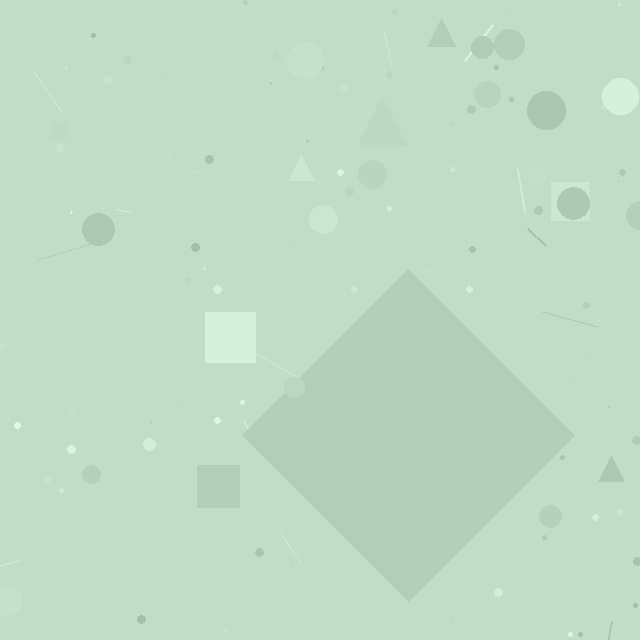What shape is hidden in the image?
A diamond is hidden in the image.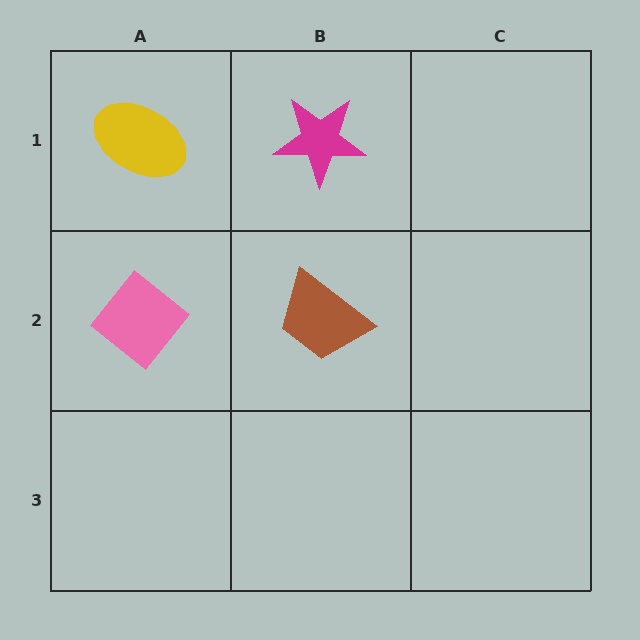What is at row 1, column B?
A magenta star.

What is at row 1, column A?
A yellow ellipse.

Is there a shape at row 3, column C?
No, that cell is empty.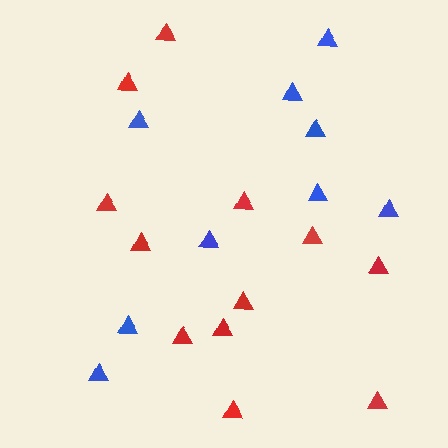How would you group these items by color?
There are 2 groups: one group of red triangles (12) and one group of blue triangles (9).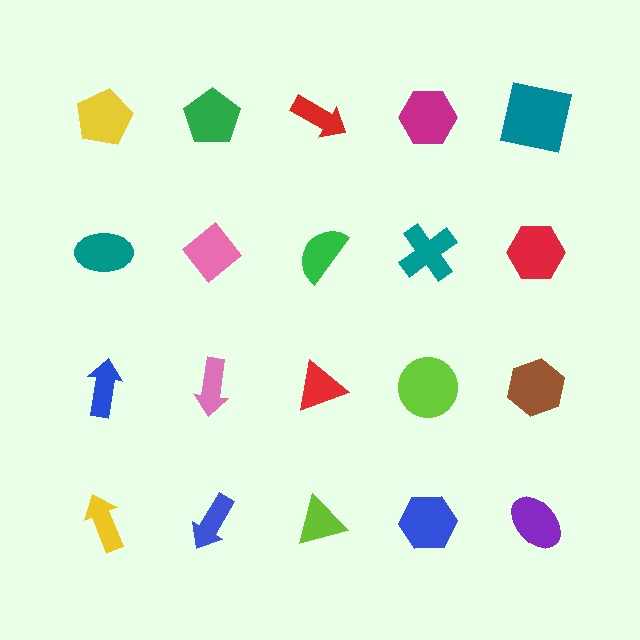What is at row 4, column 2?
A blue arrow.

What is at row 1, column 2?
A green pentagon.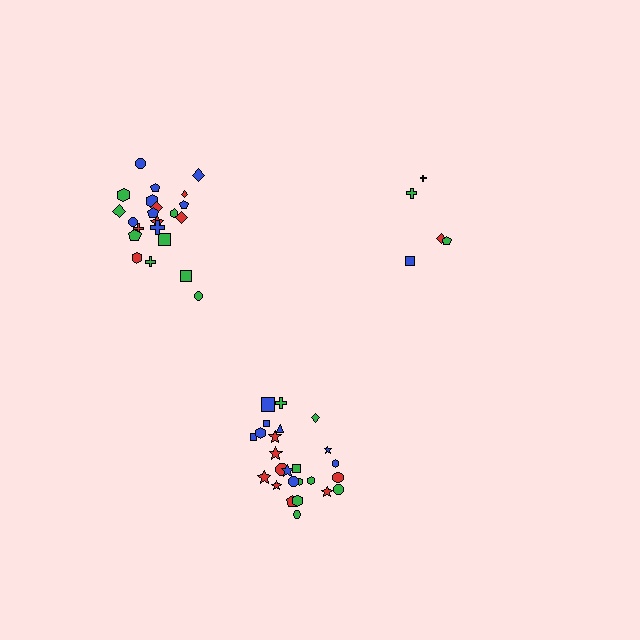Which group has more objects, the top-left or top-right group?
The top-left group.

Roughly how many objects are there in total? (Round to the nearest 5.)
Roughly 50 objects in total.